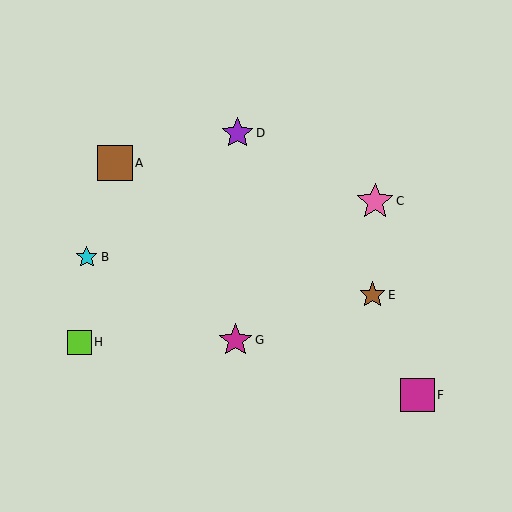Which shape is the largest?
The pink star (labeled C) is the largest.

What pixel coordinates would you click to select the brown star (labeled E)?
Click at (372, 295) to select the brown star E.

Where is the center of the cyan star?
The center of the cyan star is at (87, 257).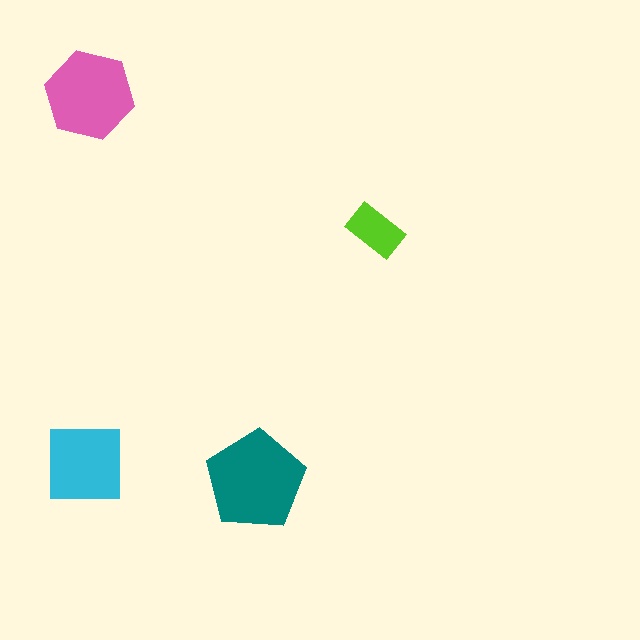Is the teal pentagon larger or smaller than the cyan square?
Larger.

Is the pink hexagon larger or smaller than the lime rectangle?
Larger.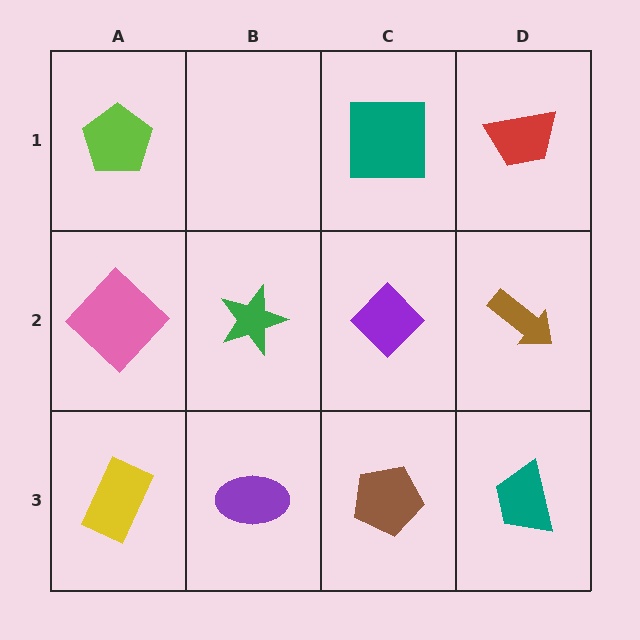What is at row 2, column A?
A pink diamond.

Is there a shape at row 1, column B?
No, that cell is empty.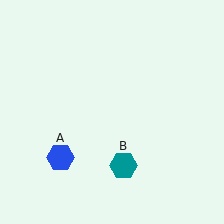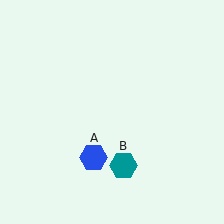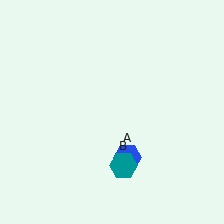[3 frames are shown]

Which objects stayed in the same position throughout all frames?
Teal hexagon (object B) remained stationary.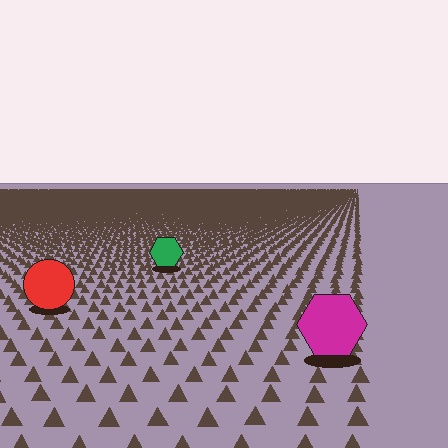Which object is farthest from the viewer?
The green hexagon is farthest from the viewer. It appears smaller and the ground texture around it is denser.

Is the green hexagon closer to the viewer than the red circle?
No. The red circle is closer — you can tell from the texture gradient: the ground texture is coarser near it.